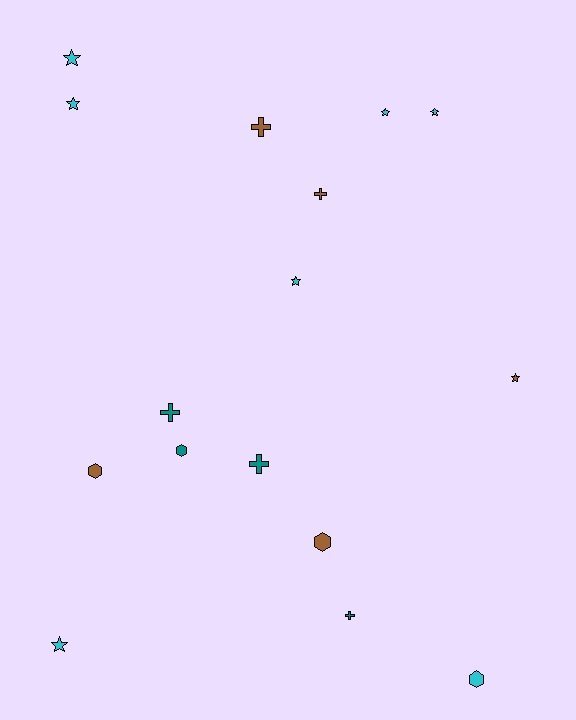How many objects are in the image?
There are 16 objects.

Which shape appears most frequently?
Star, with 7 objects.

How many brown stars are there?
There is 1 brown star.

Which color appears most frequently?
Cyan, with 7 objects.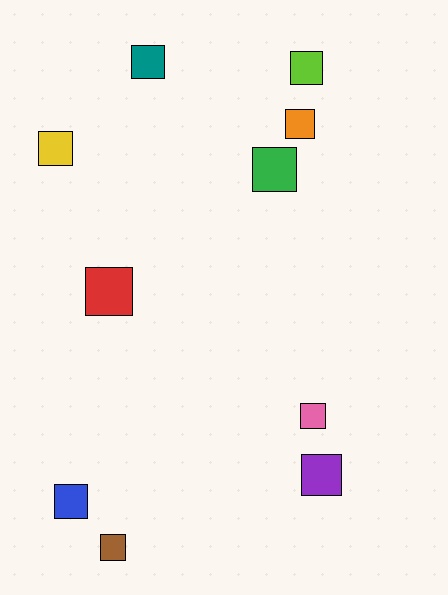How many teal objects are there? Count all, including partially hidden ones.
There is 1 teal object.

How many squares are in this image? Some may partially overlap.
There are 10 squares.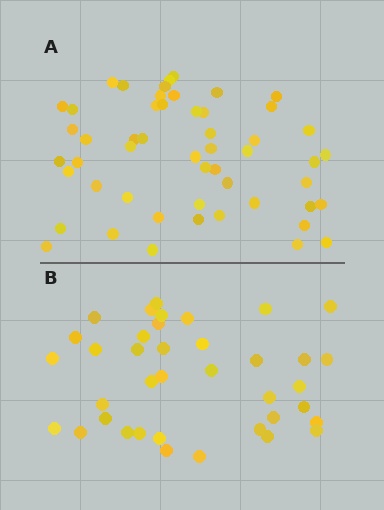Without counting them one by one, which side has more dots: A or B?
Region A (the top region) has more dots.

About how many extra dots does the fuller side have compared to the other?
Region A has approximately 15 more dots than region B.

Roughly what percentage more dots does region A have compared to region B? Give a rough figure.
About 35% more.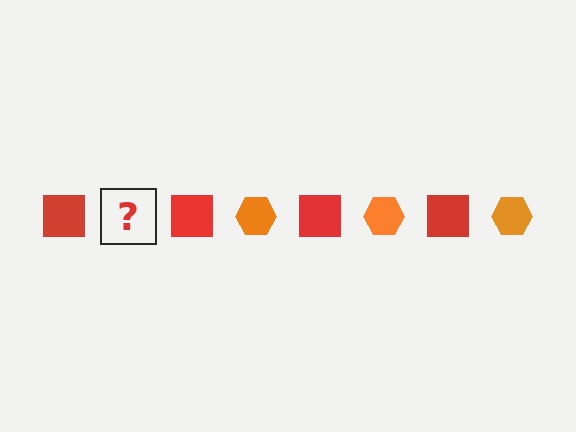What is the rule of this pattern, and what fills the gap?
The rule is that the pattern alternates between red square and orange hexagon. The gap should be filled with an orange hexagon.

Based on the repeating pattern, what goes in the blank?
The blank should be an orange hexagon.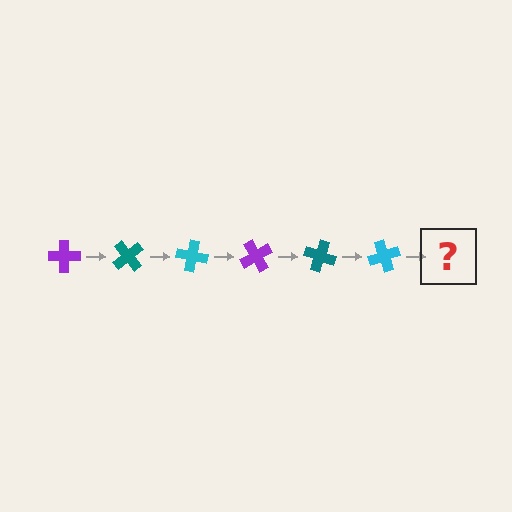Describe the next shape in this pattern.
It should be a purple cross, rotated 300 degrees from the start.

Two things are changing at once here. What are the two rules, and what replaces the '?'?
The two rules are that it rotates 50 degrees each step and the color cycles through purple, teal, and cyan. The '?' should be a purple cross, rotated 300 degrees from the start.